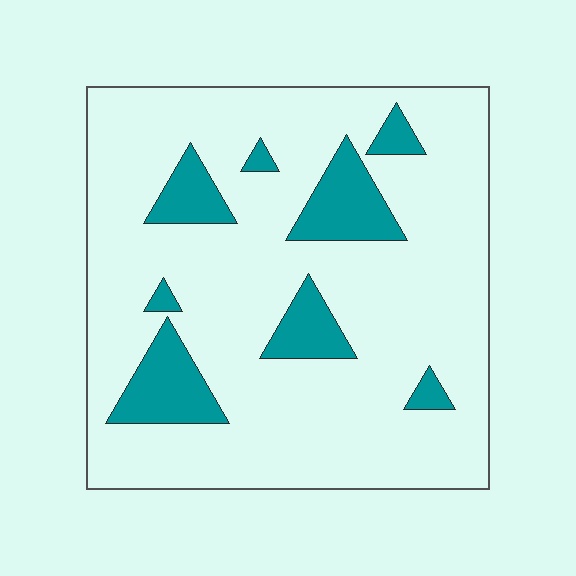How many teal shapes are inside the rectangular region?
8.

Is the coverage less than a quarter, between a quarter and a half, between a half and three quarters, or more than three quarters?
Less than a quarter.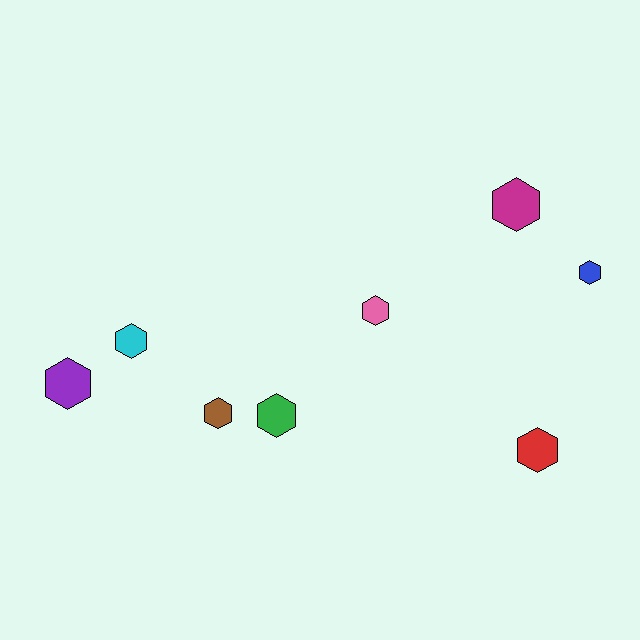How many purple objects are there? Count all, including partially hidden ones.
There is 1 purple object.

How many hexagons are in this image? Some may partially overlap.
There are 8 hexagons.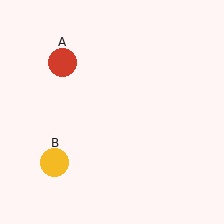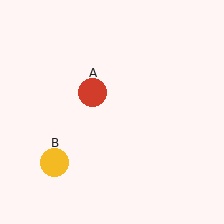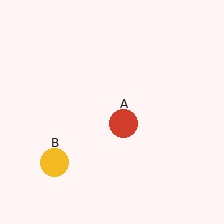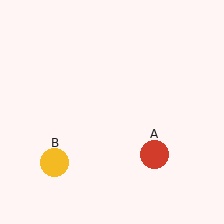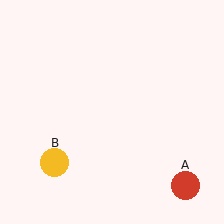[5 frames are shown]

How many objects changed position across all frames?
1 object changed position: red circle (object A).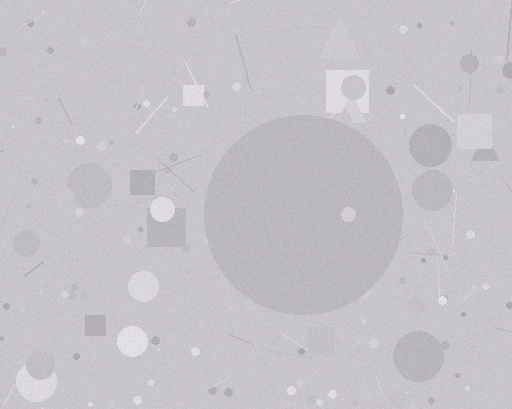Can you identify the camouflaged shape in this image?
The camouflaged shape is a circle.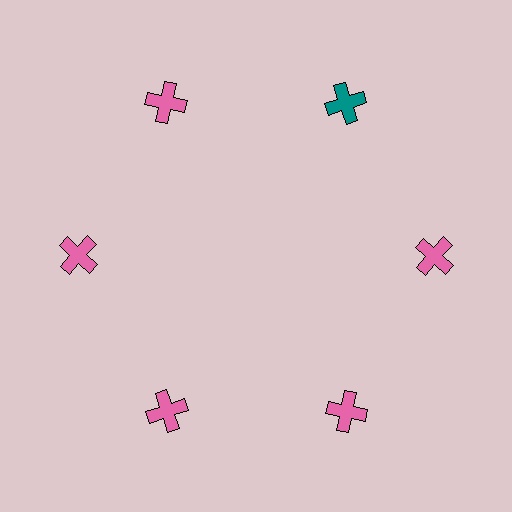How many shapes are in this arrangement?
There are 6 shapes arranged in a ring pattern.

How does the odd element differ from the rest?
It has a different color: teal instead of pink.